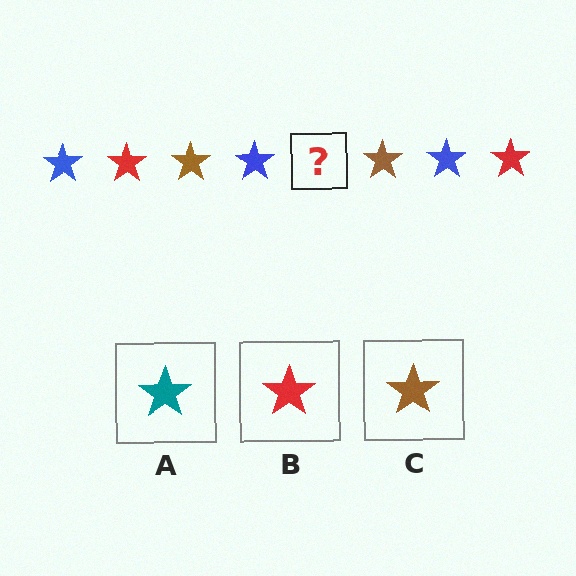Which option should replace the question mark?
Option B.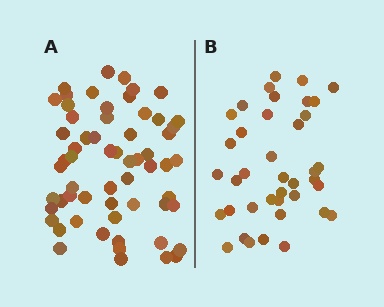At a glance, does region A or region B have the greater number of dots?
Region A (the left region) has more dots.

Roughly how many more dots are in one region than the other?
Region A has approximately 20 more dots than region B.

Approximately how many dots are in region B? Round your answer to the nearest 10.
About 40 dots. (The exact count is 39, which rounds to 40.)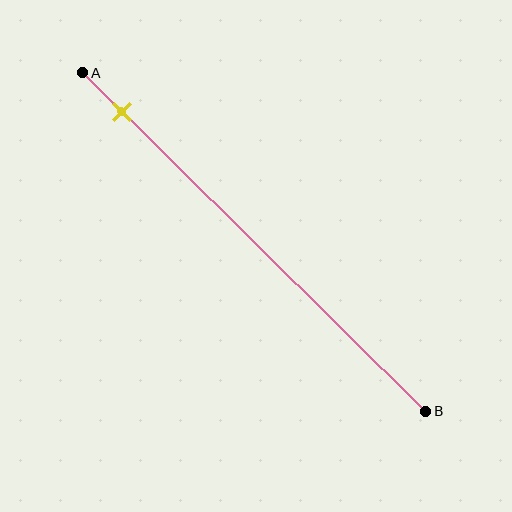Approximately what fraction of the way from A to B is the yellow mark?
The yellow mark is approximately 10% of the way from A to B.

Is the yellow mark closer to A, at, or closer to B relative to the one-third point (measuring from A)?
The yellow mark is closer to point A than the one-third point of segment AB.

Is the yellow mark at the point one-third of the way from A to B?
No, the mark is at about 10% from A, not at the 33% one-third point.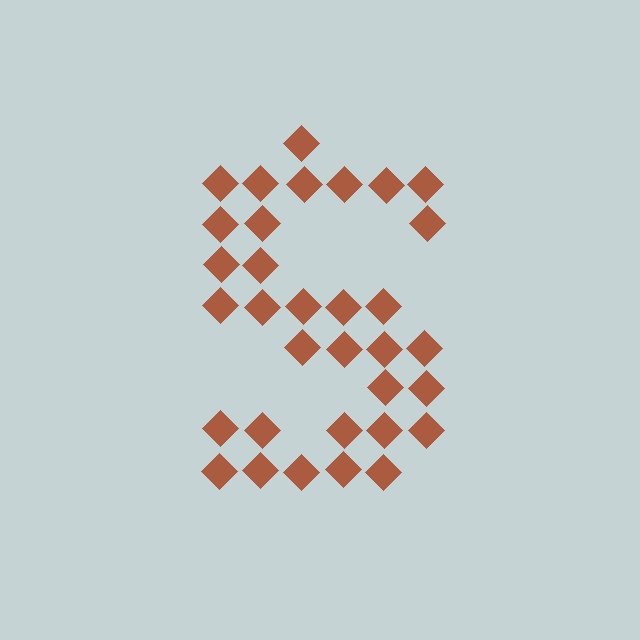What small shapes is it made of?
It is made of small diamonds.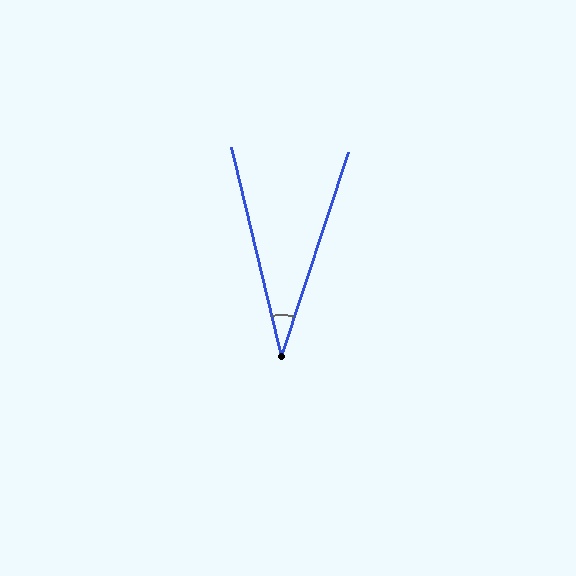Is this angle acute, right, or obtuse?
It is acute.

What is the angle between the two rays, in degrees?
Approximately 32 degrees.